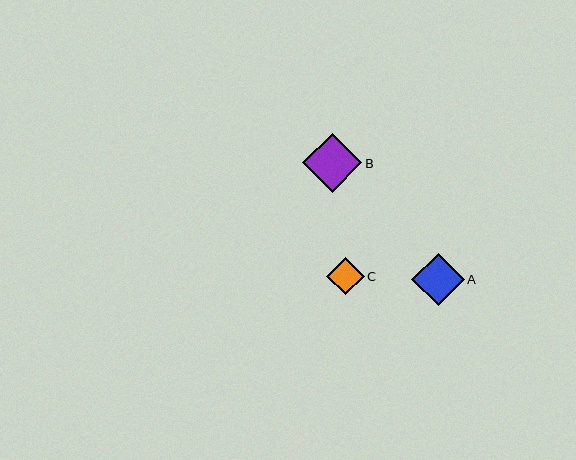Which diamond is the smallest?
Diamond C is the smallest with a size of approximately 38 pixels.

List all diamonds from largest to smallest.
From largest to smallest: B, A, C.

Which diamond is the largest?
Diamond B is the largest with a size of approximately 59 pixels.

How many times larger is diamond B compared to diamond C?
Diamond B is approximately 1.6 times the size of diamond C.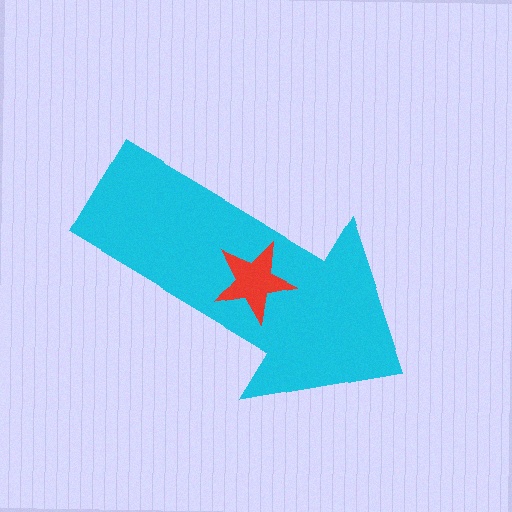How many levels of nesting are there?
2.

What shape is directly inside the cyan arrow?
The red star.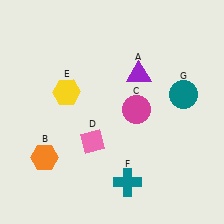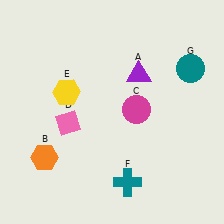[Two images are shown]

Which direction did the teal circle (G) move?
The teal circle (G) moved up.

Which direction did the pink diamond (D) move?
The pink diamond (D) moved left.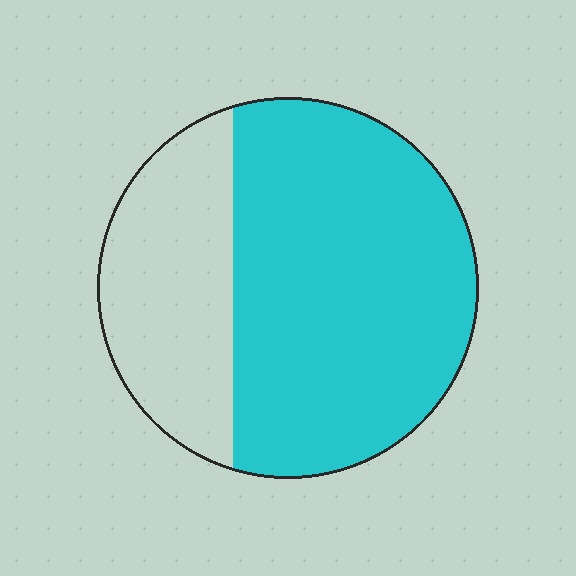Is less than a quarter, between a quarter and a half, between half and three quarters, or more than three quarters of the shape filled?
Between half and three quarters.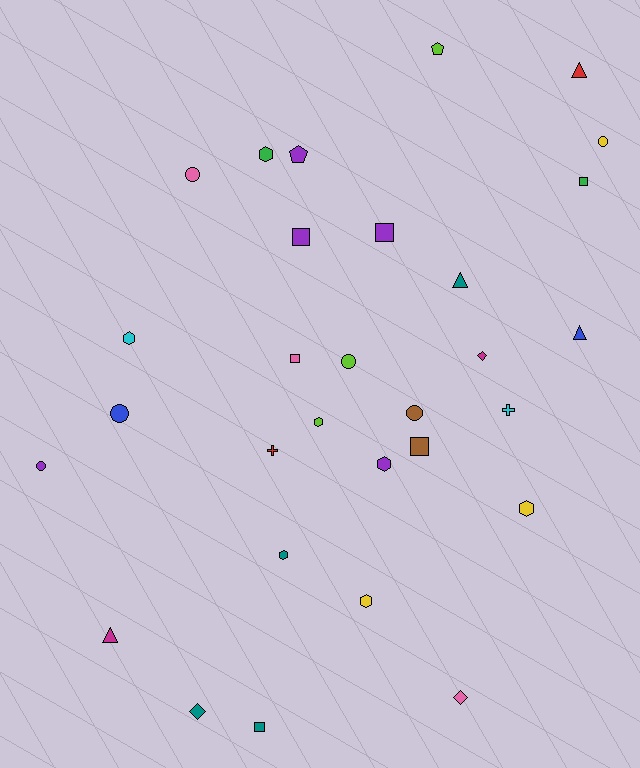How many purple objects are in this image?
There are 5 purple objects.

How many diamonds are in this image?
There are 3 diamonds.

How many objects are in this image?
There are 30 objects.